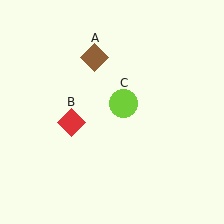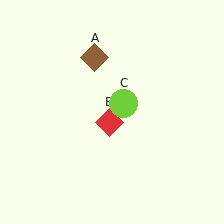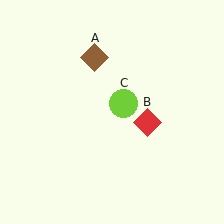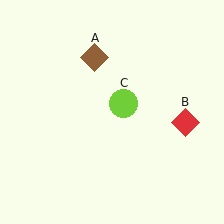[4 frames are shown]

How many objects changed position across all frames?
1 object changed position: red diamond (object B).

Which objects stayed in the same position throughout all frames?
Brown diamond (object A) and lime circle (object C) remained stationary.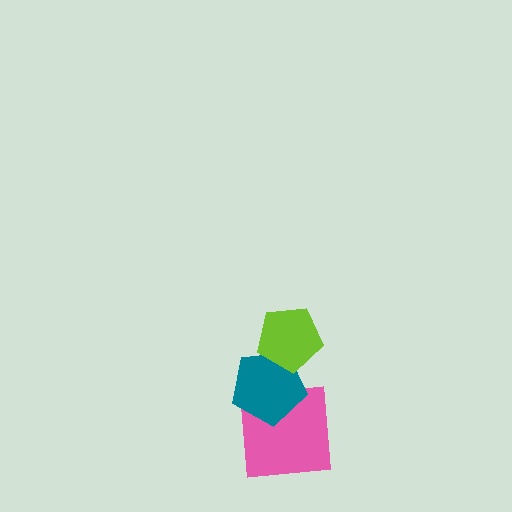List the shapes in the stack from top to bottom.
From top to bottom: the lime pentagon, the teal pentagon, the pink square.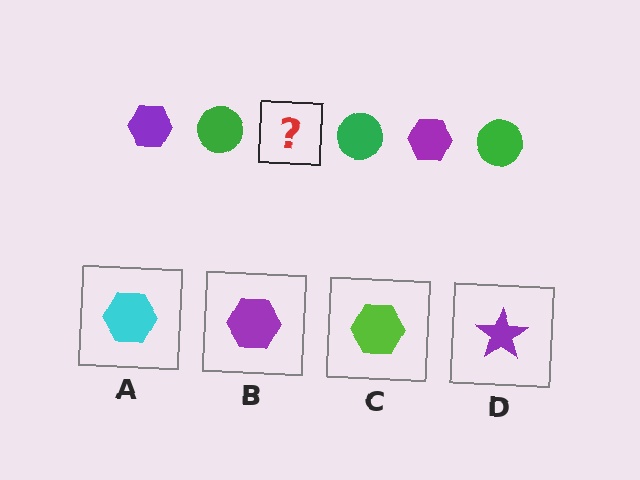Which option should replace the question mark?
Option B.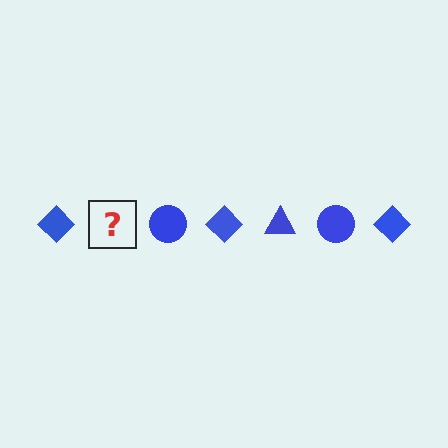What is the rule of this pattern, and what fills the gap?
The rule is that the pattern cycles through diamond, triangle, circle shapes in blue. The gap should be filled with a blue triangle.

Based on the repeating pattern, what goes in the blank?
The blank should be a blue triangle.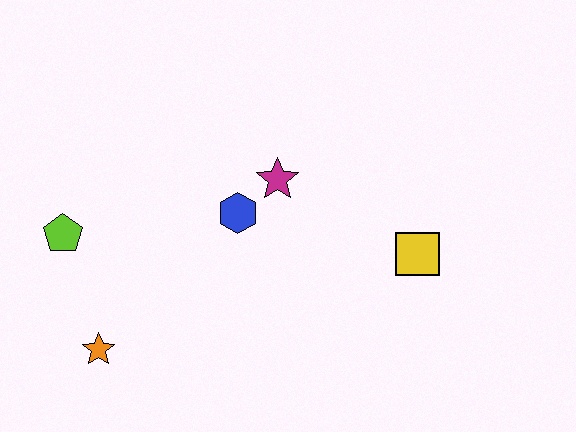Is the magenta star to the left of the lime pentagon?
No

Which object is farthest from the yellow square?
The lime pentagon is farthest from the yellow square.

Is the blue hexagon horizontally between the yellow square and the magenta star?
No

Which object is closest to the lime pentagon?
The orange star is closest to the lime pentagon.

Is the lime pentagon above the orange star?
Yes